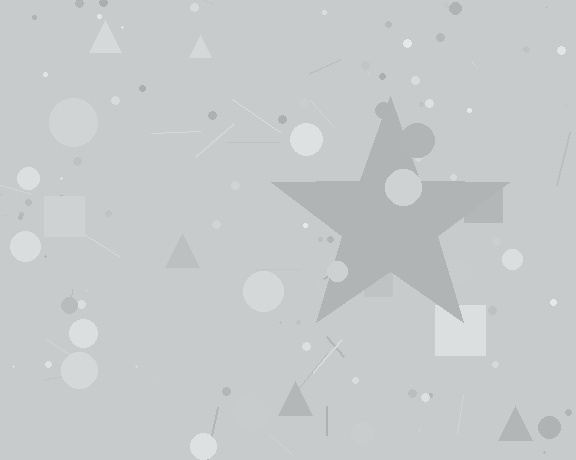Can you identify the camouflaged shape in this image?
The camouflaged shape is a star.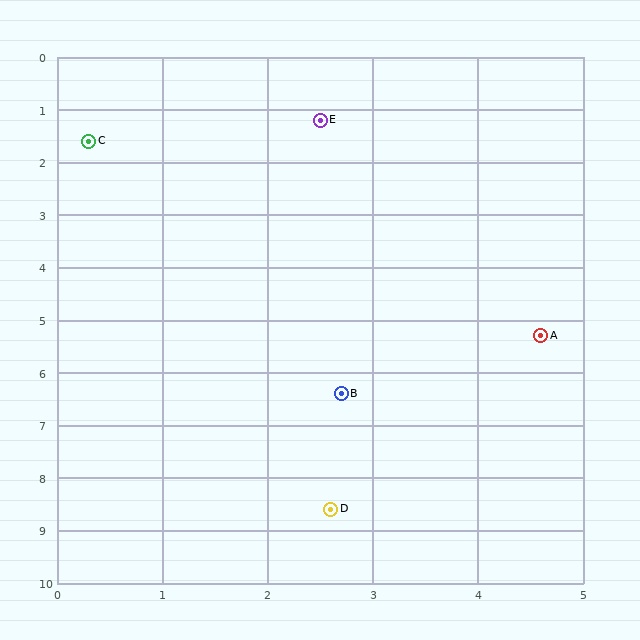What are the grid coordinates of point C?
Point C is at approximately (0.3, 1.6).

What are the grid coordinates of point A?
Point A is at approximately (4.6, 5.3).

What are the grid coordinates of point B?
Point B is at approximately (2.7, 6.4).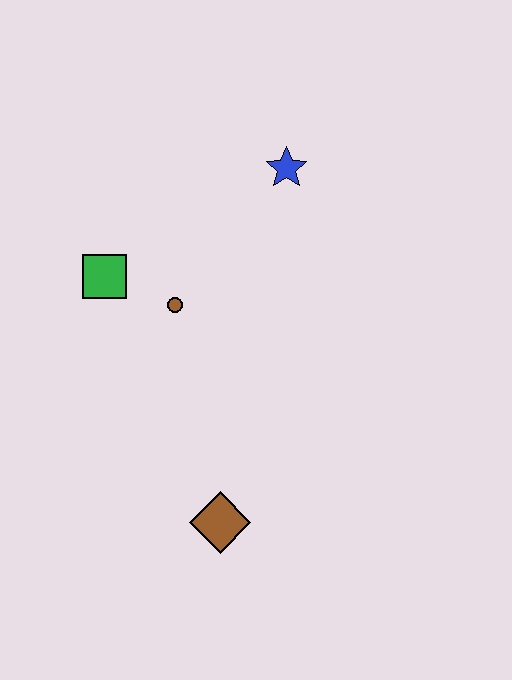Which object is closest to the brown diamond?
The brown circle is closest to the brown diamond.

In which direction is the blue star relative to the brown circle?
The blue star is above the brown circle.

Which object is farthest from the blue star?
The brown diamond is farthest from the blue star.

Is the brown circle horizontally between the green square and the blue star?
Yes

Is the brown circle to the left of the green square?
No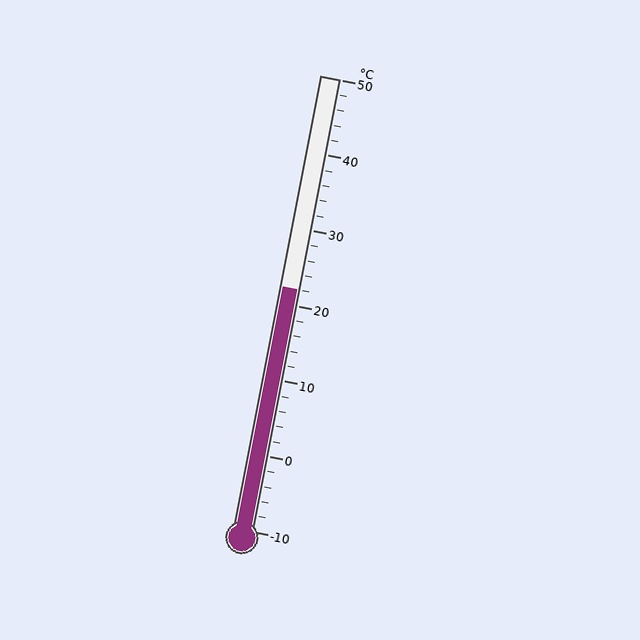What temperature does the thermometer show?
The thermometer shows approximately 22°C.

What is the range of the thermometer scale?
The thermometer scale ranges from -10°C to 50°C.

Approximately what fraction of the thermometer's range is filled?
The thermometer is filled to approximately 55% of its range.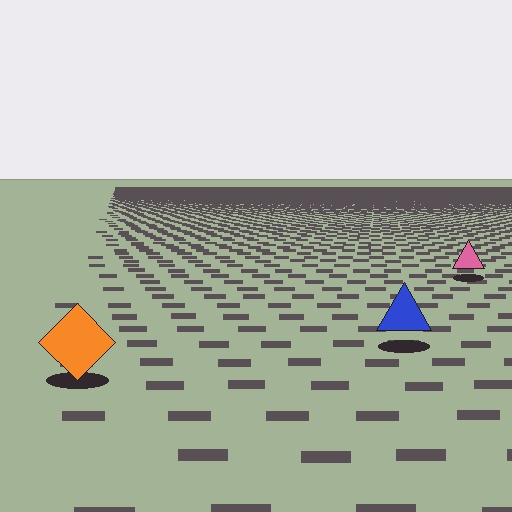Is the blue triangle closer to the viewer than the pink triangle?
Yes. The blue triangle is closer — you can tell from the texture gradient: the ground texture is coarser near it.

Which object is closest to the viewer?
The orange diamond is closest. The texture marks near it are larger and more spread out.